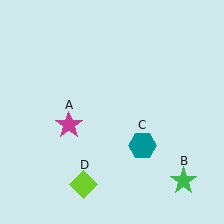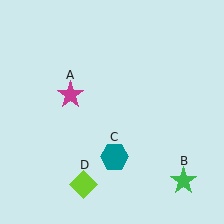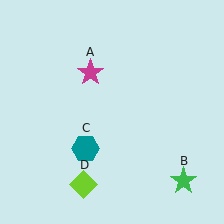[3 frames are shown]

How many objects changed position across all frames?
2 objects changed position: magenta star (object A), teal hexagon (object C).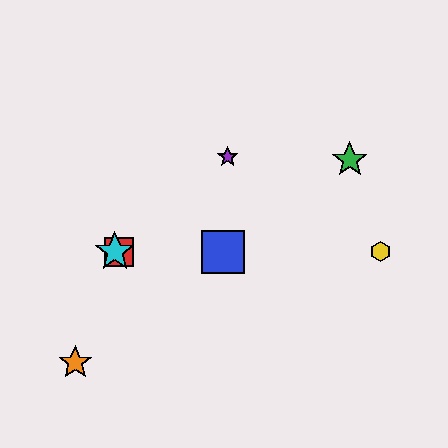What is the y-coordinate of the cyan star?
The cyan star is at y≈252.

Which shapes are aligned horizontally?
The red square, the blue square, the yellow hexagon, the cyan star are aligned horizontally.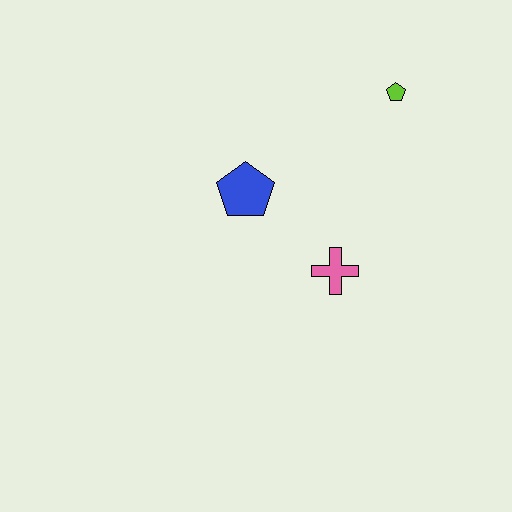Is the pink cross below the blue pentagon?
Yes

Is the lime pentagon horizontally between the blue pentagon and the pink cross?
No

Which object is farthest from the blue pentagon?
The lime pentagon is farthest from the blue pentagon.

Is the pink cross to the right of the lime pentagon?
No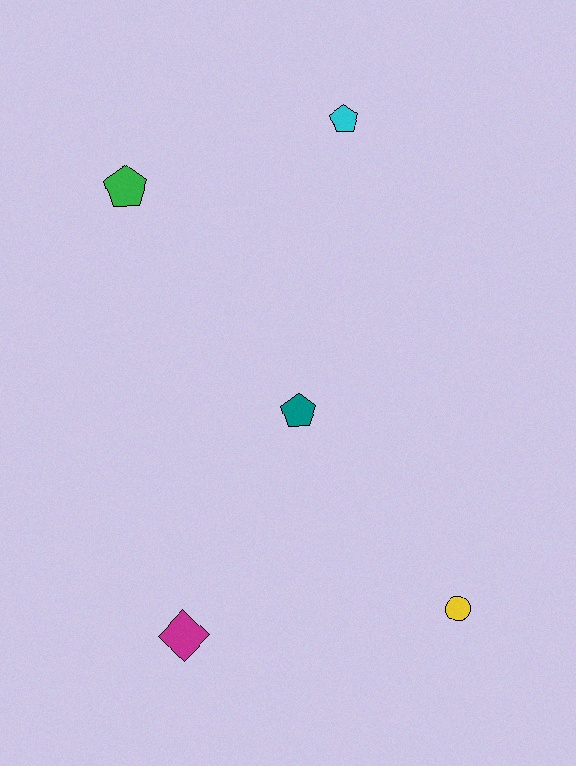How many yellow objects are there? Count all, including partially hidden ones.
There is 1 yellow object.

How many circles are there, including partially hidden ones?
There is 1 circle.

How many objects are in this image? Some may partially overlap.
There are 5 objects.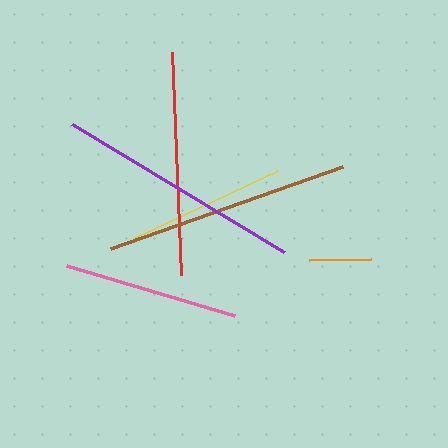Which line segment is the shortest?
The orange line is the shortest at approximately 62 pixels.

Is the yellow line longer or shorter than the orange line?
The yellow line is longer than the orange line.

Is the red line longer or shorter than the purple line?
The purple line is longer than the red line.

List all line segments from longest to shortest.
From longest to shortest: purple, brown, red, pink, yellow, orange.